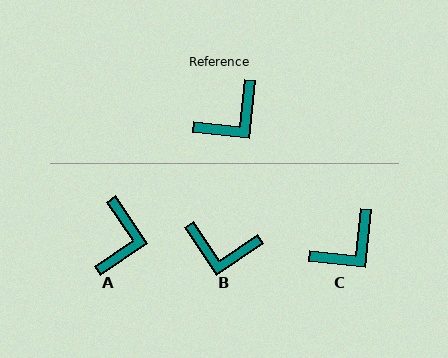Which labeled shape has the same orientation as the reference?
C.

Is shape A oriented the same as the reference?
No, it is off by about 40 degrees.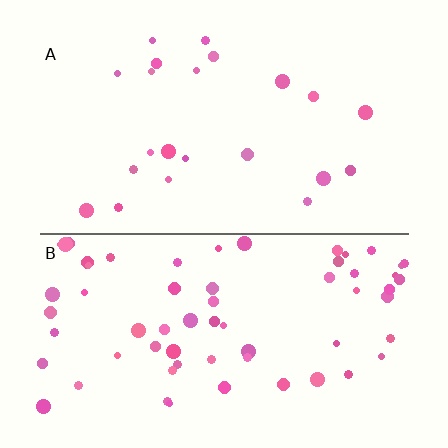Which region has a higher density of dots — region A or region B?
B (the bottom).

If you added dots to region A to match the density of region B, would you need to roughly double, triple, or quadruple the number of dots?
Approximately triple.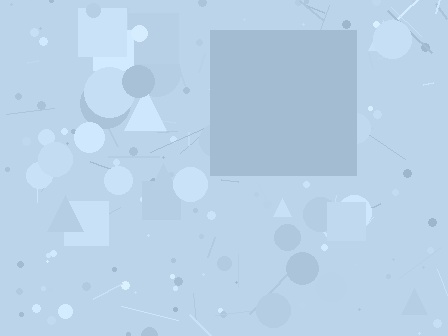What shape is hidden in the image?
A square is hidden in the image.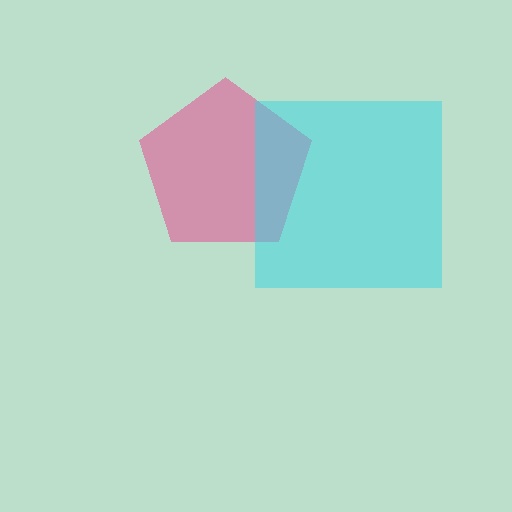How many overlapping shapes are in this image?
There are 2 overlapping shapes in the image.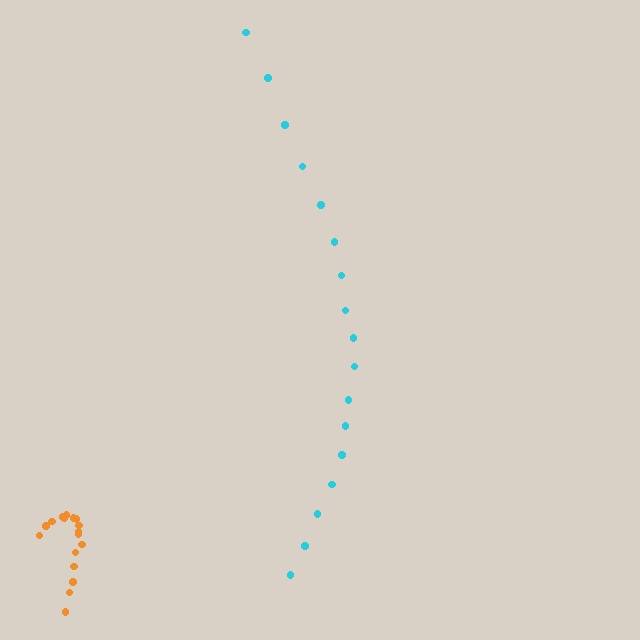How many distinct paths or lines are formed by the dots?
There are 2 distinct paths.